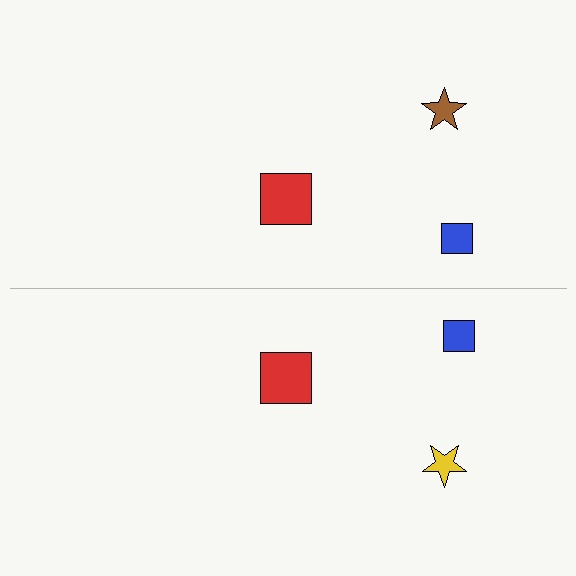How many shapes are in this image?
There are 6 shapes in this image.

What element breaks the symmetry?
The yellow star on the bottom side breaks the symmetry — its mirror counterpart is brown.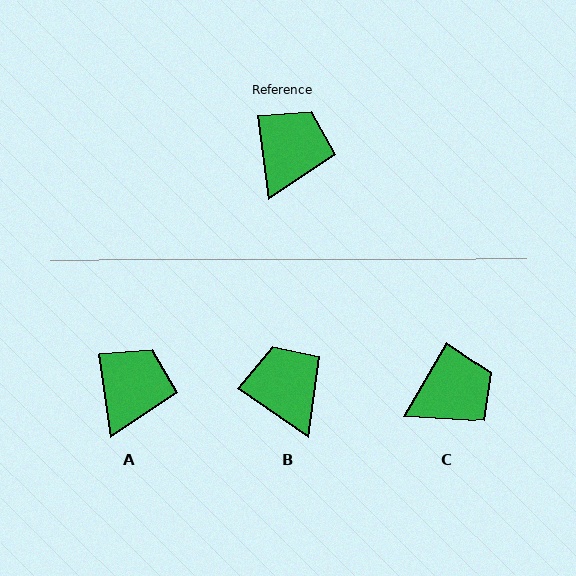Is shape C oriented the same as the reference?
No, it is off by about 38 degrees.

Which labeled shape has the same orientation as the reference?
A.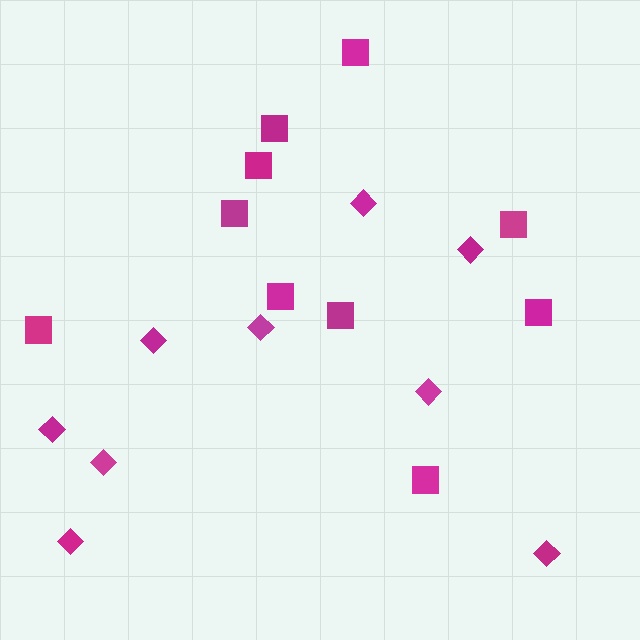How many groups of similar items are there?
There are 2 groups: one group of squares (10) and one group of diamonds (9).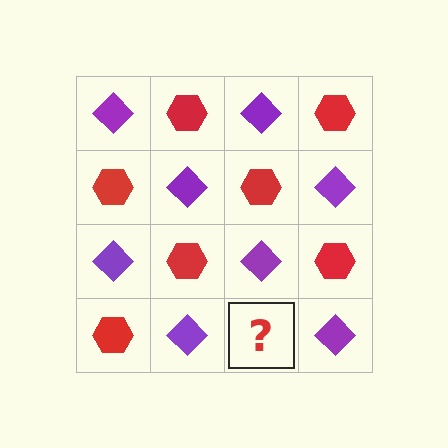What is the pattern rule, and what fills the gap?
The rule is that it alternates purple diamond and red hexagon in a checkerboard pattern. The gap should be filled with a red hexagon.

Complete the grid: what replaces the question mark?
The question mark should be replaced with a red hexagon.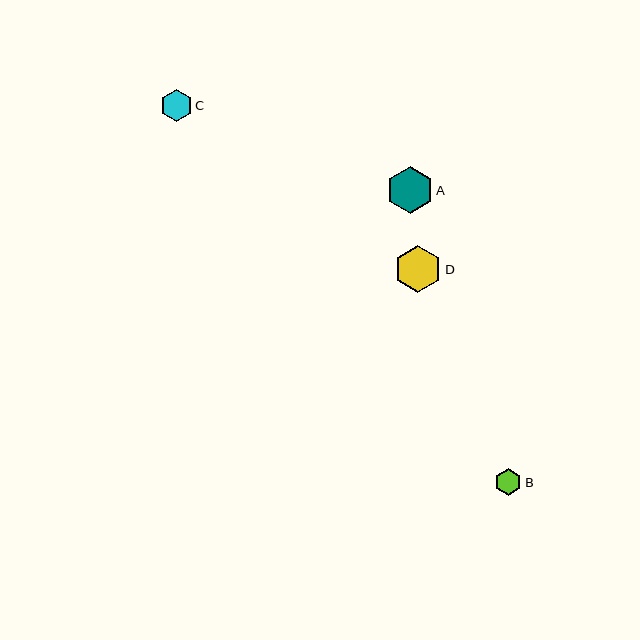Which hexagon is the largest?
Hexagon D is the largest with a size of approximately 47 pixels.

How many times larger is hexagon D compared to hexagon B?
Hexagon D is approximately 1.8 times the size of hexagon B.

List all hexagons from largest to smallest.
From largest to smallest: D, A, C, B.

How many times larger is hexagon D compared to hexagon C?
Hexagon D is approximately 1.5 times the size of hexagon C.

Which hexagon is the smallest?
Hexagon B is the smallest with a size of approximately 27 pixels.